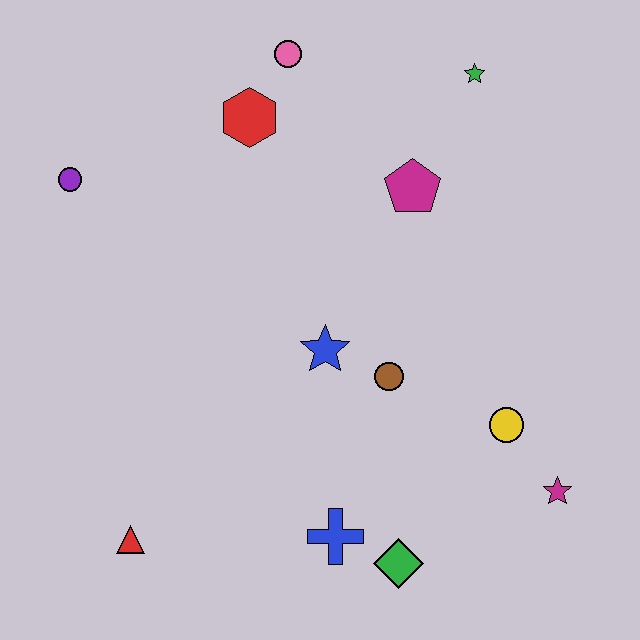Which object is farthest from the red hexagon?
The magenta star is farthest from the red hexagon.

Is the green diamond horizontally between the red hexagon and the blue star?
No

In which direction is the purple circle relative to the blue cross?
The purple circle is above the blue cross.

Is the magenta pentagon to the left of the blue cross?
No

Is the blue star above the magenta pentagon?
No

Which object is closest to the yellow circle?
The magenta star is closest to the yellow circle.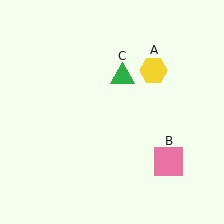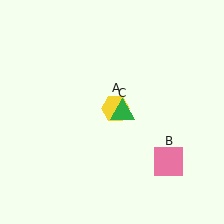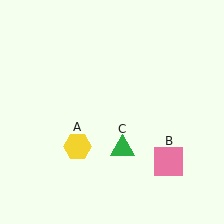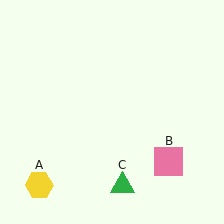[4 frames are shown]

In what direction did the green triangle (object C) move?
The green triangle (object C) moved down.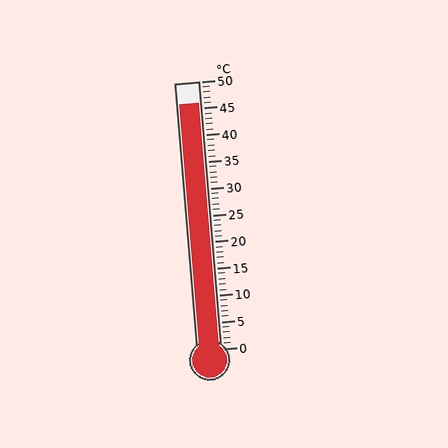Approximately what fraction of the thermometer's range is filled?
The thermometer is filled to approximately 90% of its range.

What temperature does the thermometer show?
The thermometer shows approximately 46°C.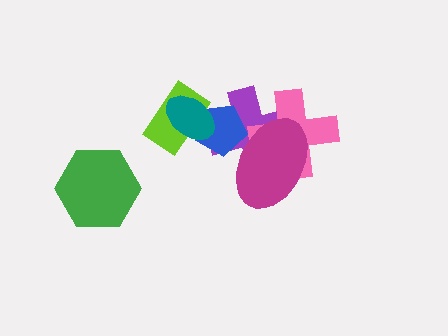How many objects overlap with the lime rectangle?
2 objects overlap with the lime rectangle.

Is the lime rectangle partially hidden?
Yes, it is partially covered by another shape.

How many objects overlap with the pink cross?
2 objects overlap with the pink cross.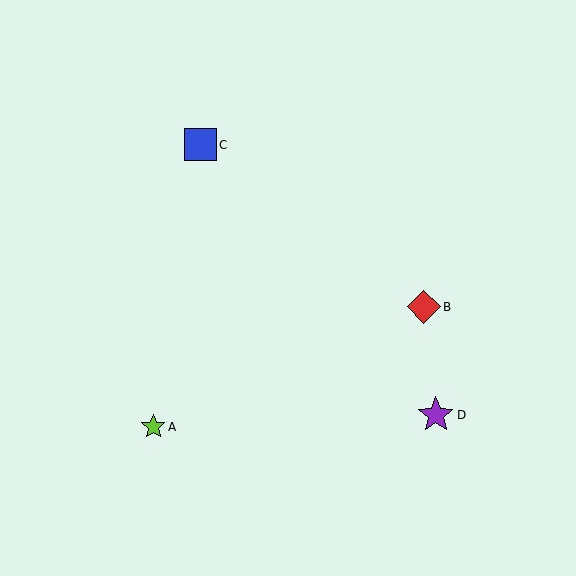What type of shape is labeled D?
Shape D is a purple star.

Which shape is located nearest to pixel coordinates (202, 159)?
The blue square (labeled C) at (201, 145) is nearest to that location.